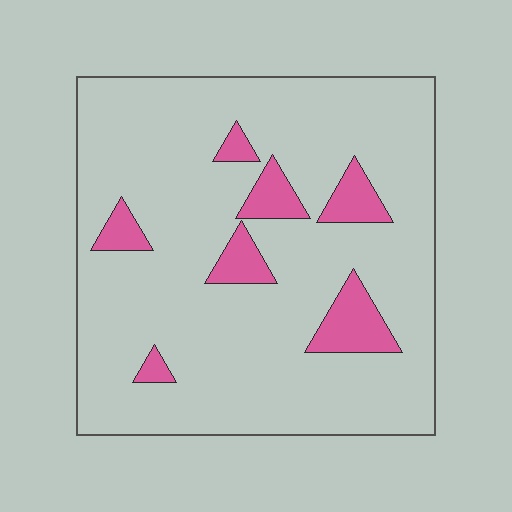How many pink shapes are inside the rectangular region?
7.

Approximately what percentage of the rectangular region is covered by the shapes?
Approximately 10%.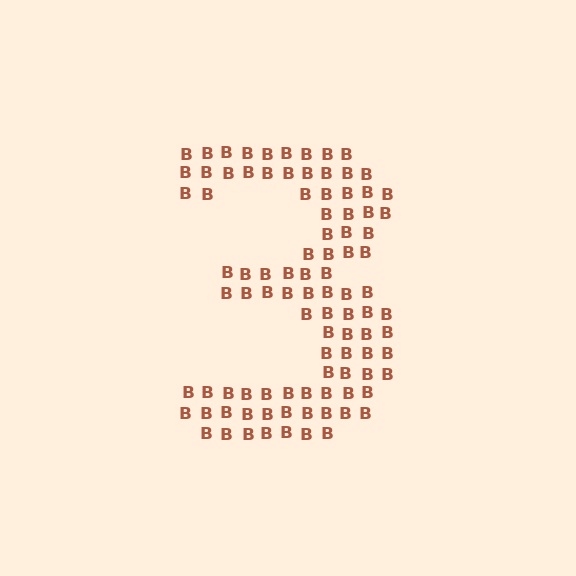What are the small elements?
The small elements are letter B's.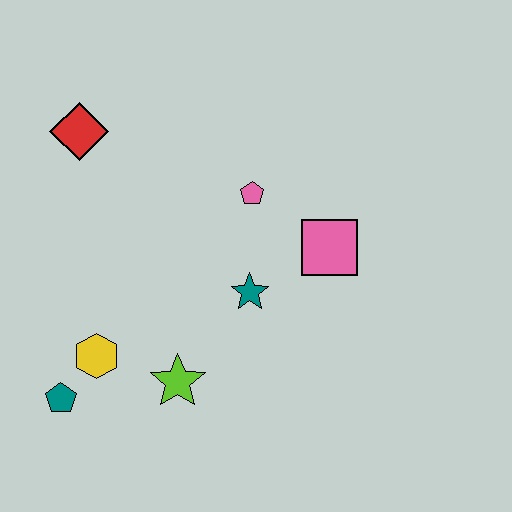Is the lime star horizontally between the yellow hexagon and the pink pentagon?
Yes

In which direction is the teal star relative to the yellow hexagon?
The teal star is to the right of the yellow hexagon.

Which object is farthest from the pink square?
The teal pentagon is farthest from the pink square.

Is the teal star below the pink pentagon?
Yes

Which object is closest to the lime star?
The yellow hexagon is closest to the lime star.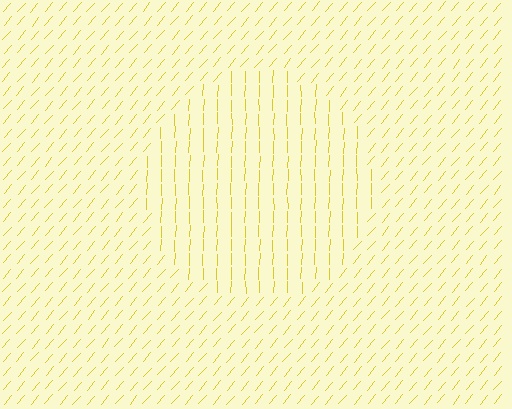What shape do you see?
I see a circle.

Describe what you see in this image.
The image is filled with small yellow line segments. A circle region in the image has lines oriented differently from the surrounding lines, creating a visible texture boundary.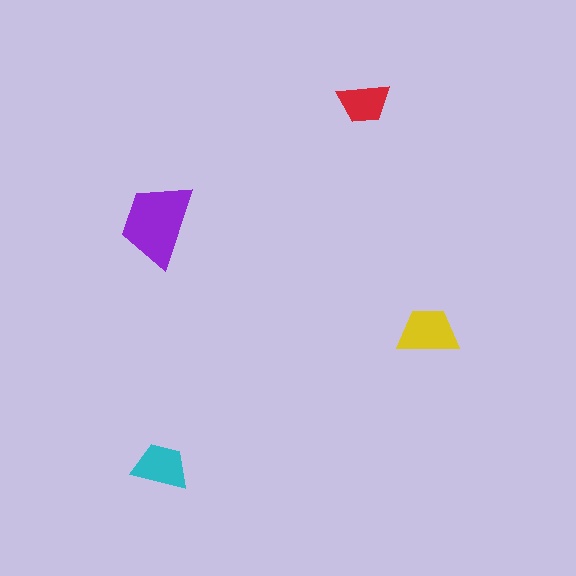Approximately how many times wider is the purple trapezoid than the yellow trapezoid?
About 1.5 times wider.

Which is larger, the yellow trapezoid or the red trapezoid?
The yellow one.